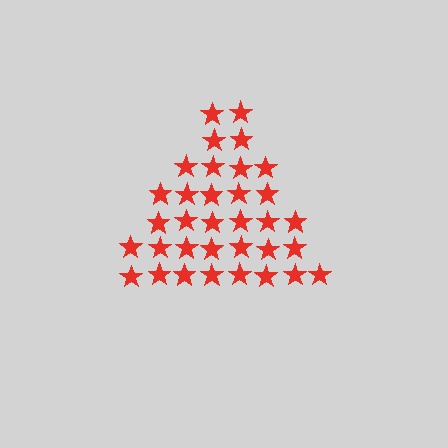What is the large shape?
The large shape is a triangle.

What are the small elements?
The small elements are stars.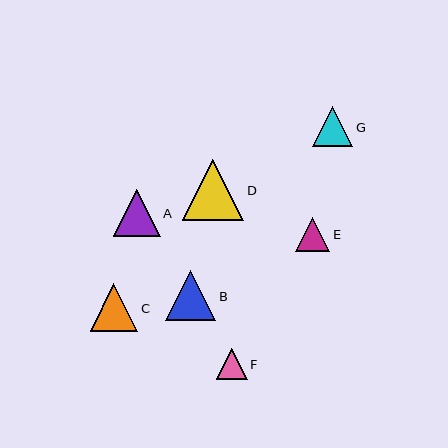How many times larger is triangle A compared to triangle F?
Triangle A is approximately 1.5 times the size of triangle F.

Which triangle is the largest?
Triangle D is the largest with a size of approximately 61 pixels.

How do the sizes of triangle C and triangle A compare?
Triangle C and triangle A are approximately the same size.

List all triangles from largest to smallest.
From largest to smallest: D, B, C, A, G, E, F.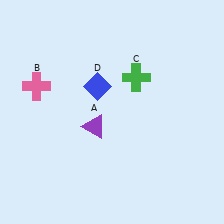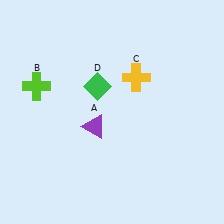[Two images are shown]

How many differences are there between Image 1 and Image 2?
There are 3 differences between the two images.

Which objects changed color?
B changed from pink to lime. C changed from green to yellow. D changed from blue to green.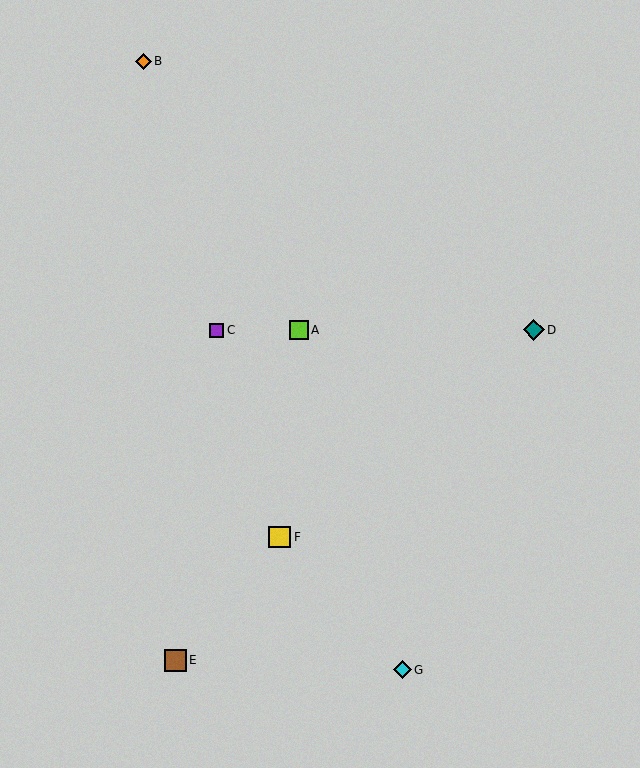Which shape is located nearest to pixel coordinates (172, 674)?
The brown square (labeled E) at (176, 660) is nearest to that location.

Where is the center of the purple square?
The center of the purple square is at (217, 330).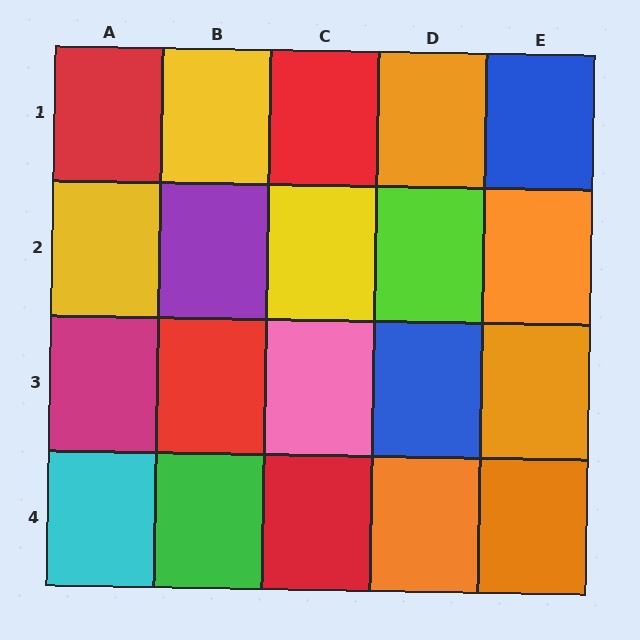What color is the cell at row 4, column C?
Red.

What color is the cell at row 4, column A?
Cyan.